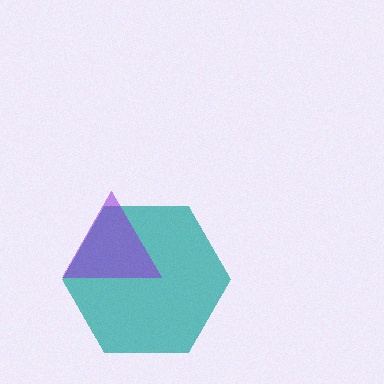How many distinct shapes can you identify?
There are 2 distinct shapes: a teal hexagon, a purple triangle.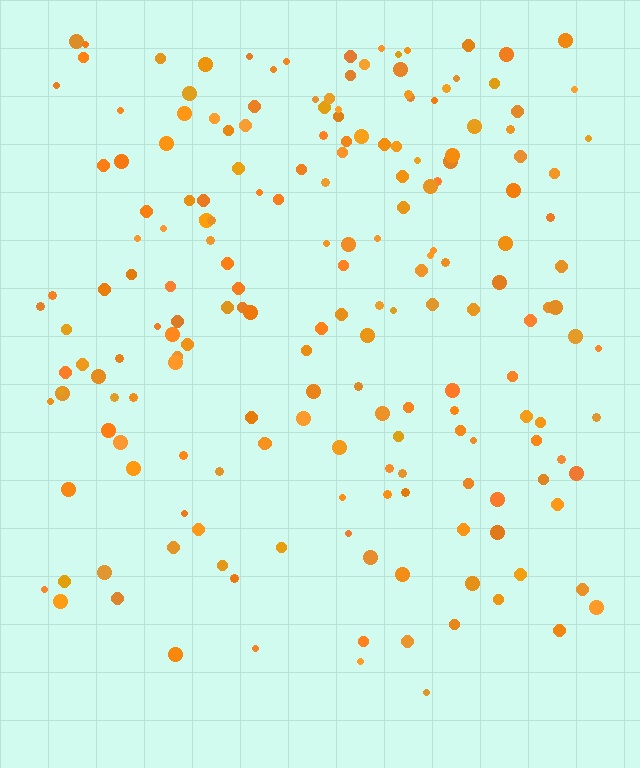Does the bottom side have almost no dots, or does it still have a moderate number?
Still a moderate number, just noticeably fewer than the top.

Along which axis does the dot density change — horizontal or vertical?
Vertical.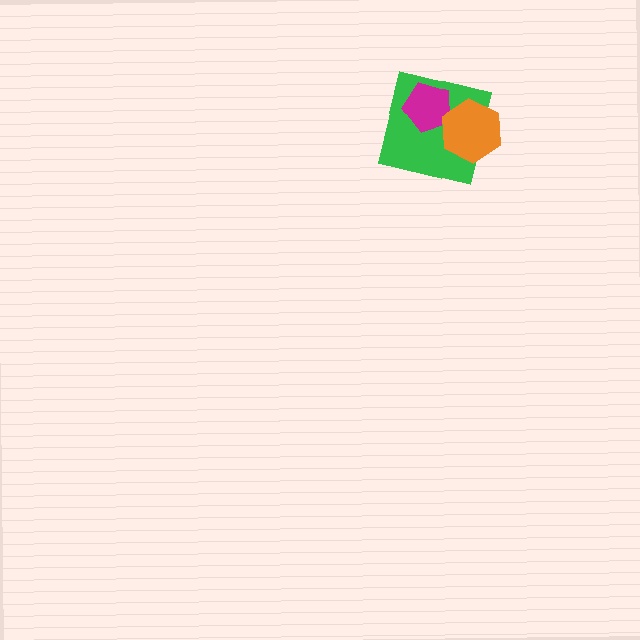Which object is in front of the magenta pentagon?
The orange hexagon is in front of the magenta pentagon.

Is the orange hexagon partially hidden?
No, no other shape covers it.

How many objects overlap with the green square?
2 objects overlap with the green square.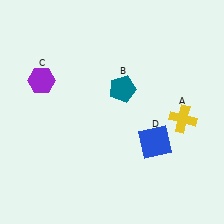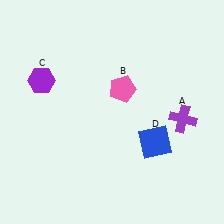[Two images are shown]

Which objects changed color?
A changed from yellow to purple. B changed from teal to pink.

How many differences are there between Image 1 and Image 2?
There are 2 differences between the two images.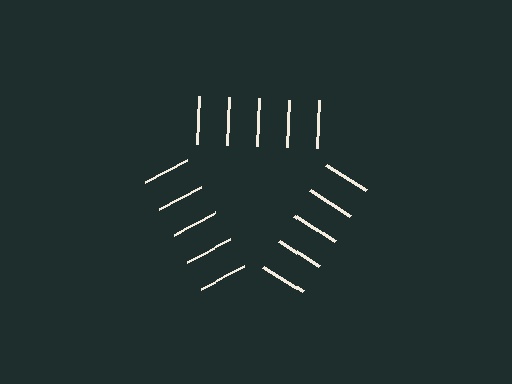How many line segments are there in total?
15 — 5 along each of the 3 edges.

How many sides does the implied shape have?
3 sides — the line-ends trace a triangle.